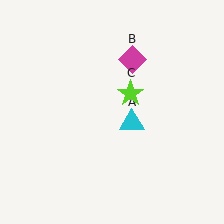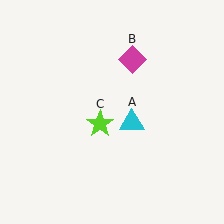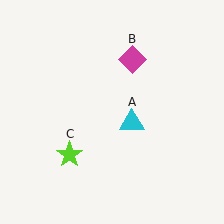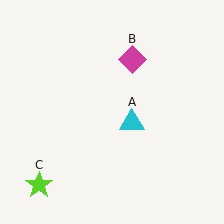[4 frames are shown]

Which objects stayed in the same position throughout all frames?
Cyan triangle (object A) and magenta diamond (object B) remained stationary.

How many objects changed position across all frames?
1 object changed position: lime star (object C).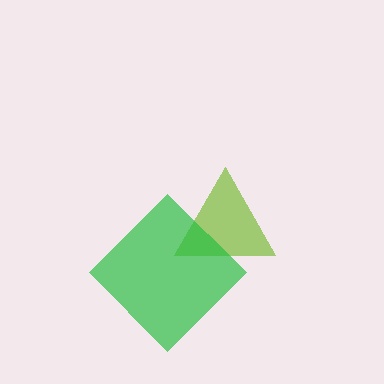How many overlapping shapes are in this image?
There are 2 overlapping shapes in the image.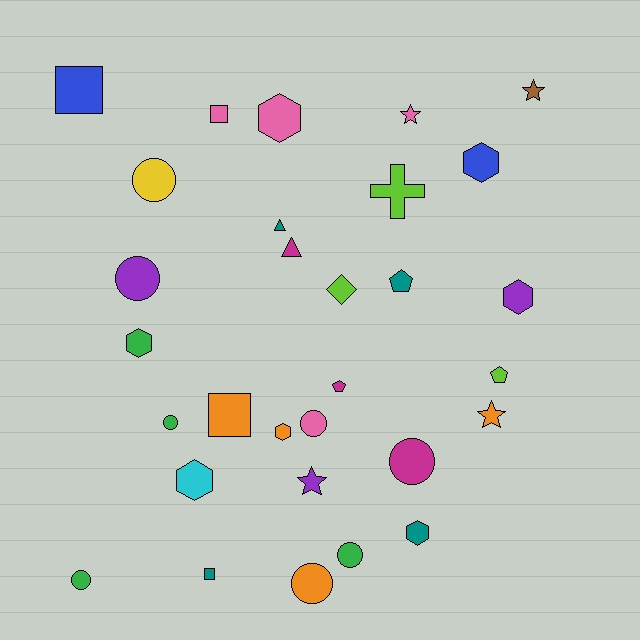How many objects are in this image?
There are 30 objects.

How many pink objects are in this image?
There are 4 pink objects.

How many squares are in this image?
There are 4 squares.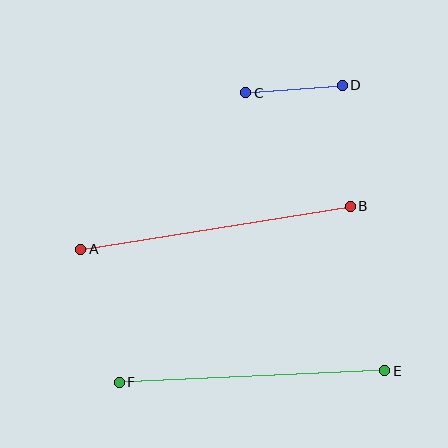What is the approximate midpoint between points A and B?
The midpoint is at approximately (215, 228) pixels.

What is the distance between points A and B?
The distance is approximately 273 pixels.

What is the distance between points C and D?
The distance is approximately 97 pixels.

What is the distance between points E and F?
The distance is approximately 266 pixels.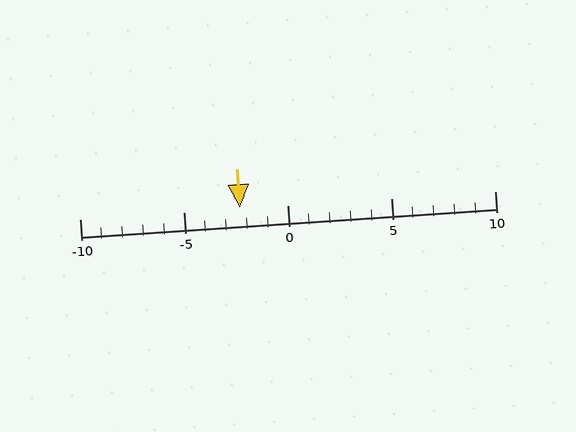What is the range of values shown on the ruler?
The ruler shows values from -10 to 10.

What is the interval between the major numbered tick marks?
The major tick marks are spaced 5 units apart.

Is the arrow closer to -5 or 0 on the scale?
The arrow is closer to 0.